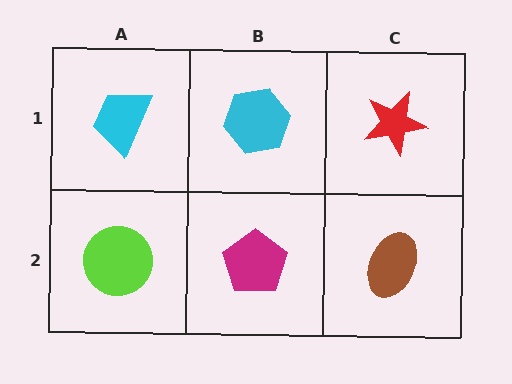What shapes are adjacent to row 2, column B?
A cyan hexagon (row 1, column B), a lime circle (row 2, column A), a brown ellipse (row 2, column C).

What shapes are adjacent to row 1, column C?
A brown ellipse (row 2, column C), a cyan hexagon (row 1, column B).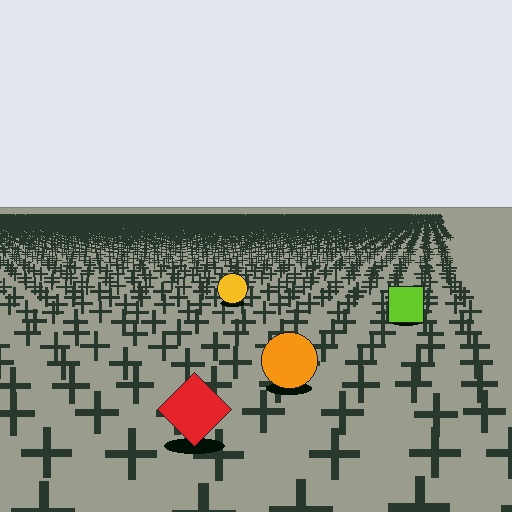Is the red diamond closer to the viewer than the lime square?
Yes. The red diamond is closer — you can tell from the texture gradient: the ground texture is coarser near it.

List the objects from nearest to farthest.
From nearest to farthest: the red diamond, the orange circle, the lime square, the yellow circle.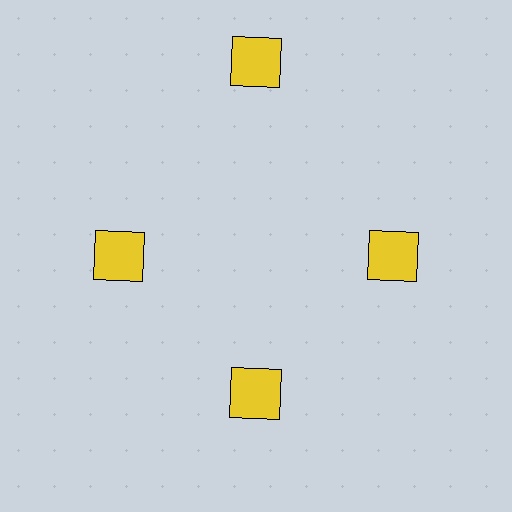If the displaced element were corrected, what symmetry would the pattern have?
It would have 4-fold rotational symmetry — the pattern would map onto itself every 90 degrees.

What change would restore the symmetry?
The symmetry would be restored by moving it inward, back onto the ring so that all 4 squares sit at equal angles and equal distance from the center.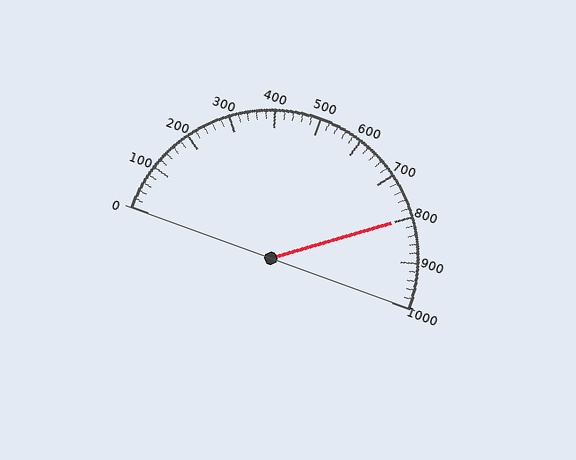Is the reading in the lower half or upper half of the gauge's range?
The reading is in the upper half of the range (0 to 1000).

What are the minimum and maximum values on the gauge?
The gauge ranges from 0 to 1000.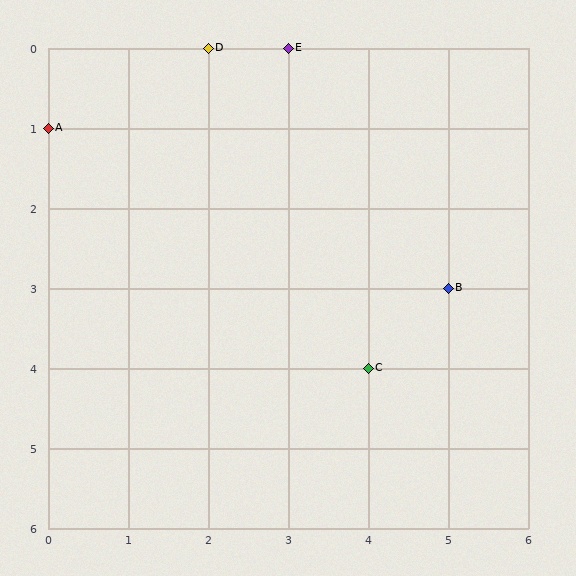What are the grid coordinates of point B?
Point B is at grid coordinates (5, 3).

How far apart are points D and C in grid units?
Points D and C are 2 columns and 4 rows apart (about 4.5 grid units diagonally).